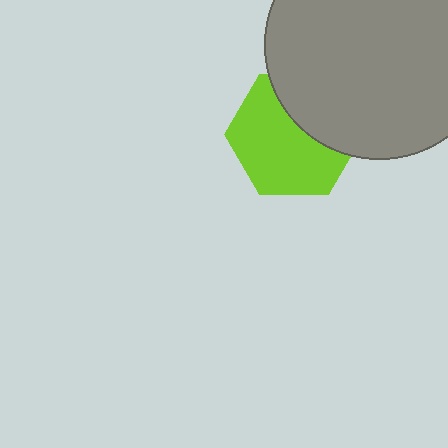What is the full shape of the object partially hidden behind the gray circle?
The partially hidden object is a lime hexagon.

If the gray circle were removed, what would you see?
You would see the complete lime hexagon.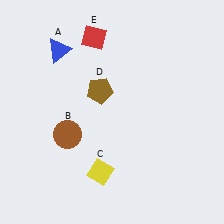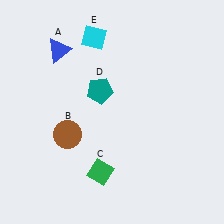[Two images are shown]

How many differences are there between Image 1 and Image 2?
There are 3 differences between the two images.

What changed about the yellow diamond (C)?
In Image 1, C is yellow. In Image 2, it changed to green.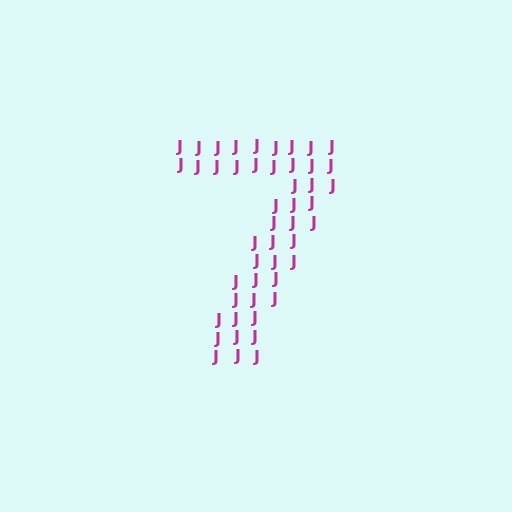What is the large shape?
The large shape is the digit 7.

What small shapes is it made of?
It is made of small letter J's.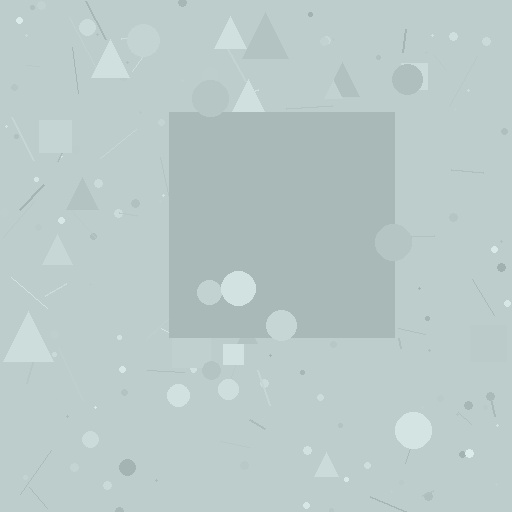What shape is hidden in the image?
A square is hidden in the image.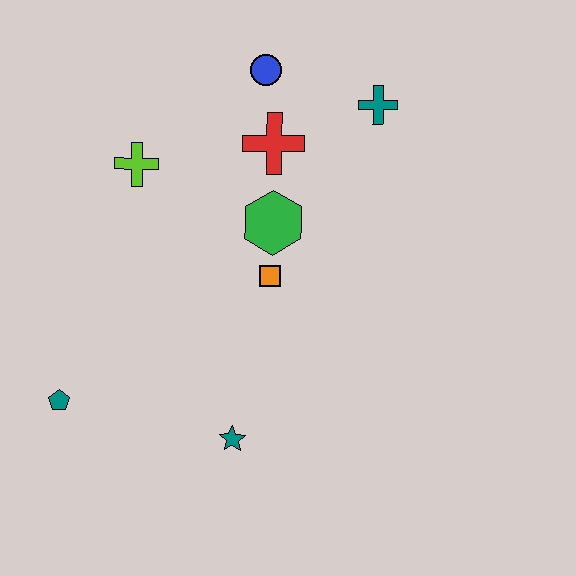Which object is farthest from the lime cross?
The teal star is farthest from the lime cross.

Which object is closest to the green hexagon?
The orange square is closest to the green hexagon.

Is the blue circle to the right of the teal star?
Yes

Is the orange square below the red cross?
Yes